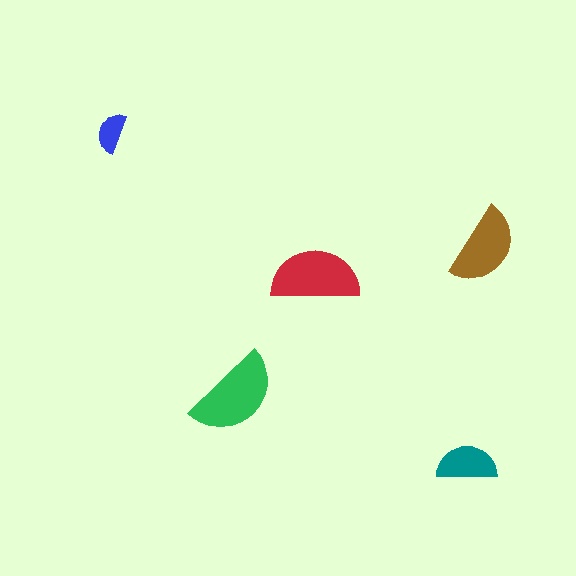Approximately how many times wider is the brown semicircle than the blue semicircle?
About 2 times wider.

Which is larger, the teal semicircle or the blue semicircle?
The teal one.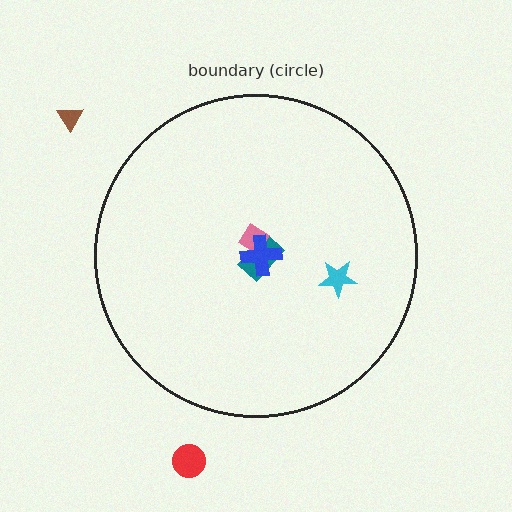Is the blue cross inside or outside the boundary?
Inside.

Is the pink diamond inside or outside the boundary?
Inside.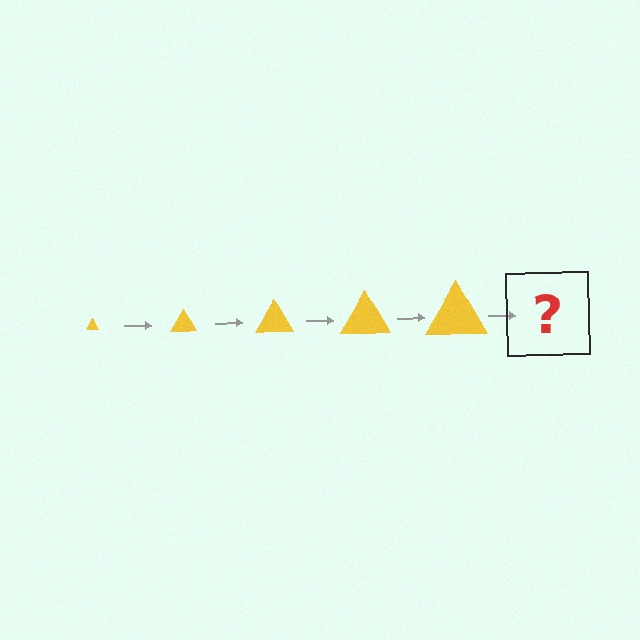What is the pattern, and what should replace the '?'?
The pattern is that the triangle gets progressively larger each step. The '?' should be a yellow triangle, larger than the previous one.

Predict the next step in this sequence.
The next step is a yellow triangle, larger than the previous one.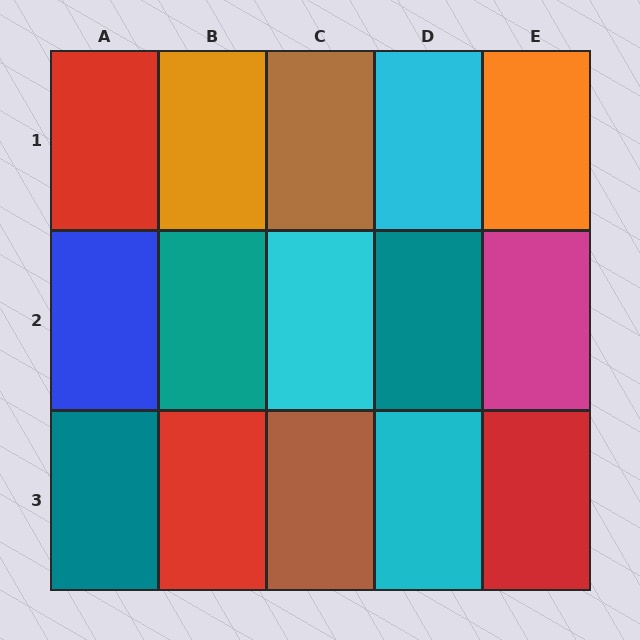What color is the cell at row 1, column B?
Orange.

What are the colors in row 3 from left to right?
Teal, red, brown, cyan, red.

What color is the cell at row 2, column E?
Magenta.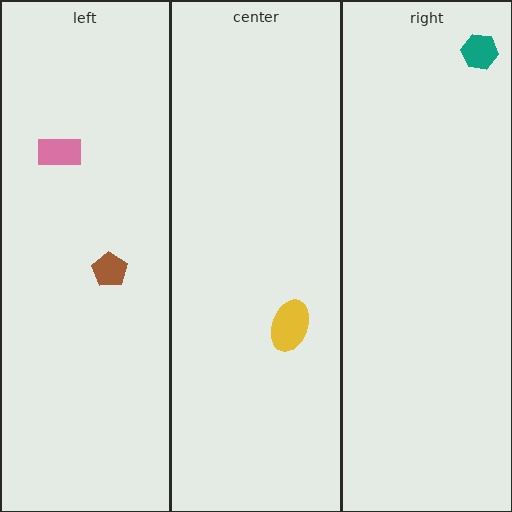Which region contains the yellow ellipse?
The center region.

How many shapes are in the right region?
1.